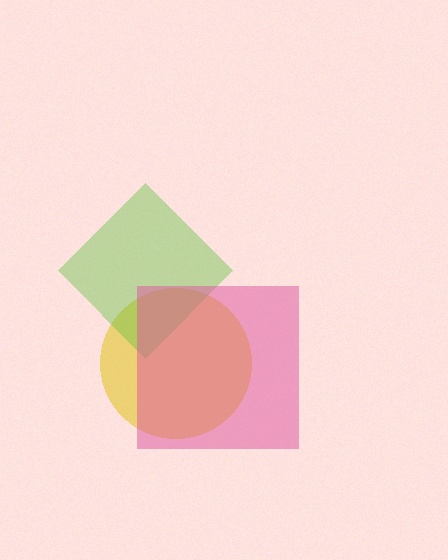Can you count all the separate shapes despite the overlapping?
Yes, there are 3 separate shapes.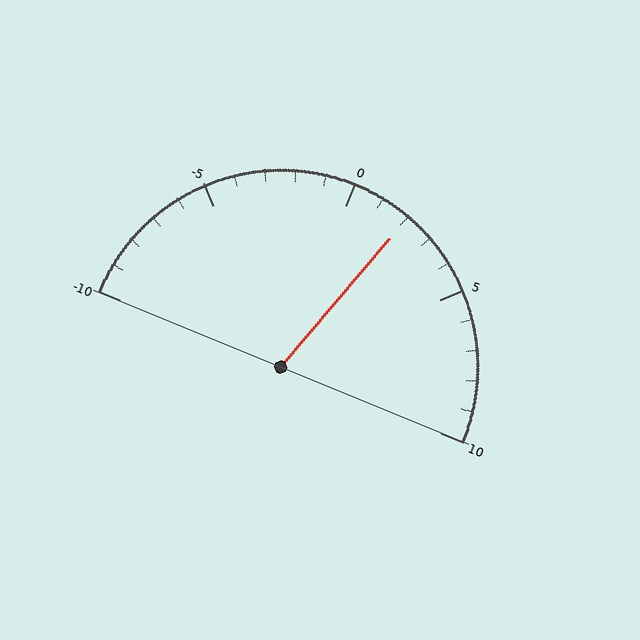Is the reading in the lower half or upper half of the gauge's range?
The reading is in the upper half of the range (-10 to 10).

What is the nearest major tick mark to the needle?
The nearest major tick mark is 0.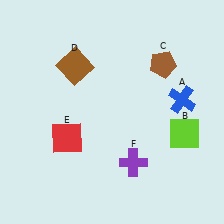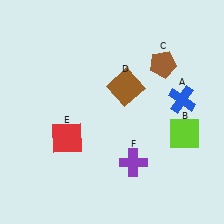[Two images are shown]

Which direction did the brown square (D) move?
The brown square (D) moved right.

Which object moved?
The brown square (D) moved right.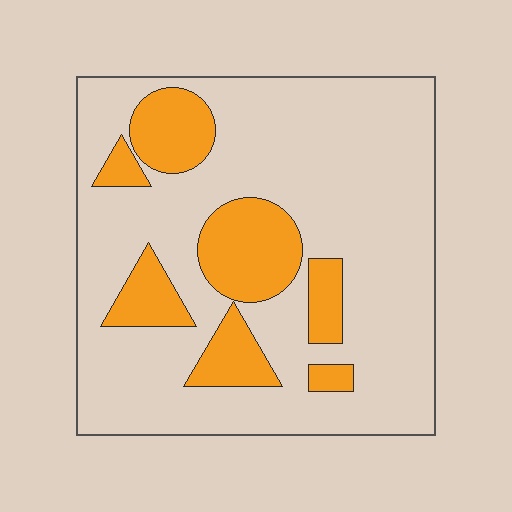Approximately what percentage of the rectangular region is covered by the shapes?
Approximately 25%.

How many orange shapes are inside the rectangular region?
7.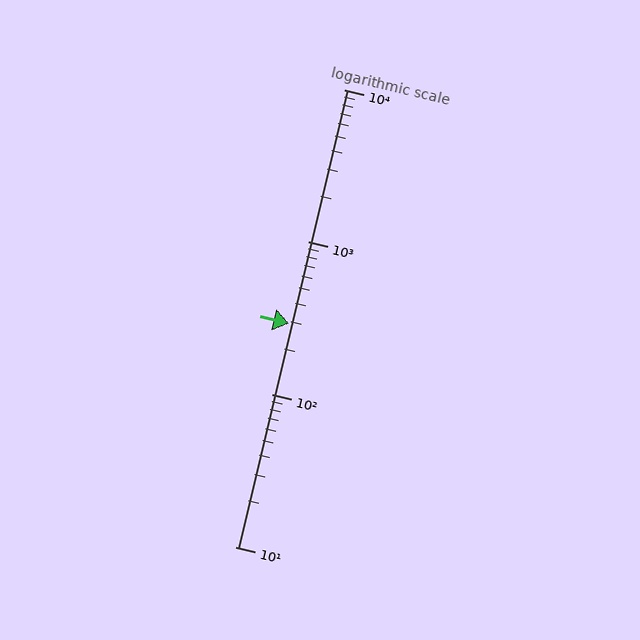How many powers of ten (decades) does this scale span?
The scale spans 3 decades, from 10 to 10000.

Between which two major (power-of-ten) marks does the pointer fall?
The pointer is between 100 and 1000.